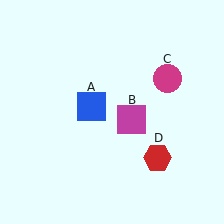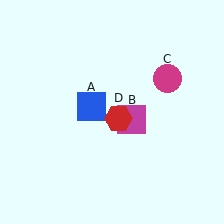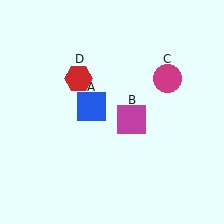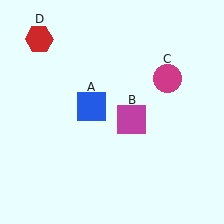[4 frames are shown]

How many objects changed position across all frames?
1 object changed position: red hexagon (object D).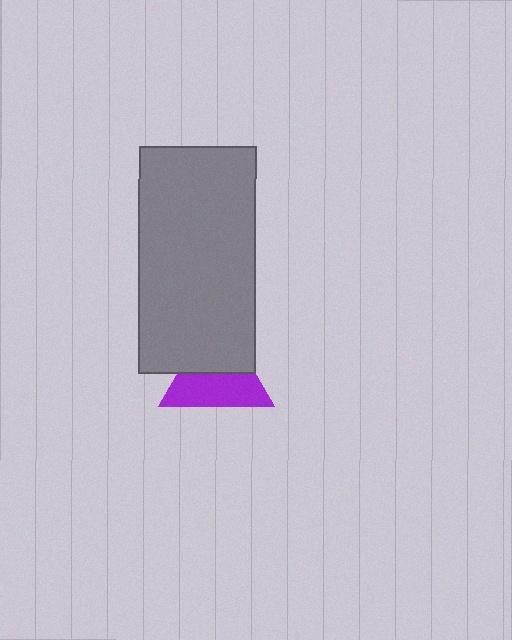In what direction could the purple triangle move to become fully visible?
The purple triangle could move down. That would shift it out from behind the gray rectangle entirely.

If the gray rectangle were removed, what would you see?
You would see the complete purple triangle.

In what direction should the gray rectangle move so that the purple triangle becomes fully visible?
The gray rectangle should move up. That is the shortest direction to clear the overlap and leave the purple triangle fully visible.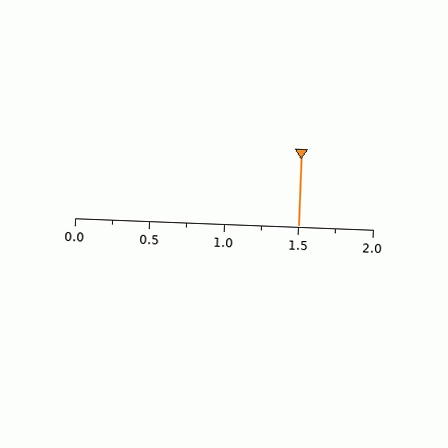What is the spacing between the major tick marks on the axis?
The major ticks are spaced 0.5 apart.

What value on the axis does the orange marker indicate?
The marker indicates approximately 1.5.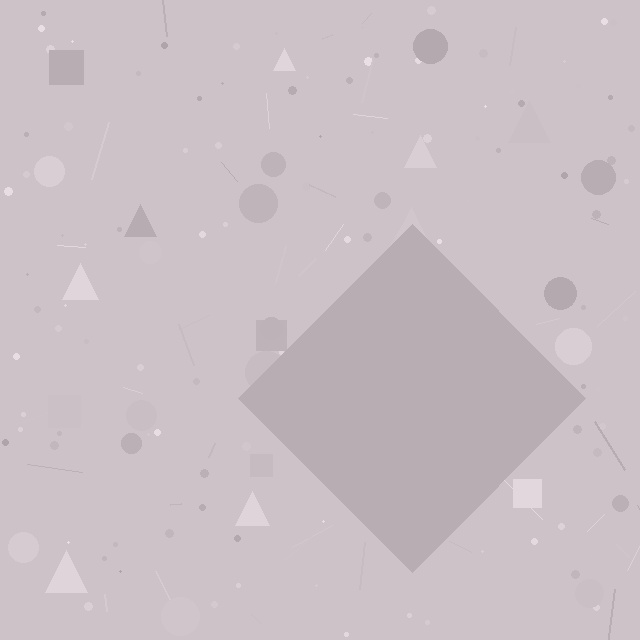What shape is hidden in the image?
A diamond is hidden in the image.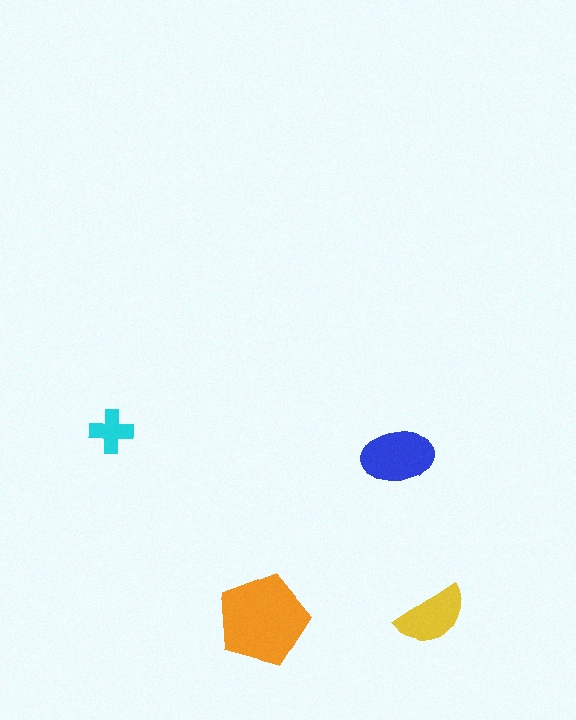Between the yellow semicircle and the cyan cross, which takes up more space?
The yellow semicircle.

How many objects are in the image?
There are 4 objects in the image.